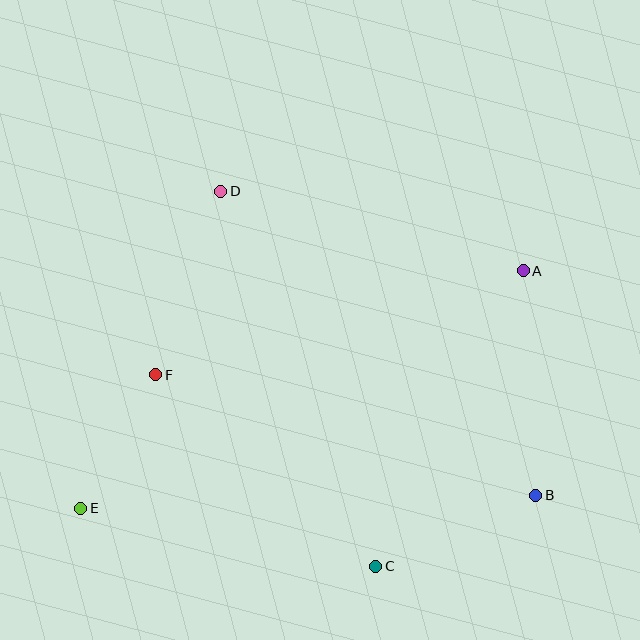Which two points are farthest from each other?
Points A and E are farthest from each other.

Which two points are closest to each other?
Points E and F are closest to each other.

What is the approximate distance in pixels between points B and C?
The distance between B and C is approximately 175 pixels.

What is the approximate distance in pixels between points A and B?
The distance between A and B is approximately 225 pixels.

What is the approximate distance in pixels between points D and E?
The distance between D and E is approximately 347 pixels.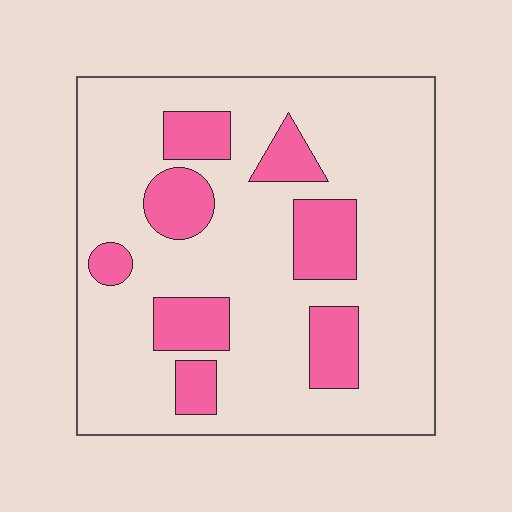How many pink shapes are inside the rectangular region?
8.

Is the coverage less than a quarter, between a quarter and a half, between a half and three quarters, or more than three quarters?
Less than a quarter.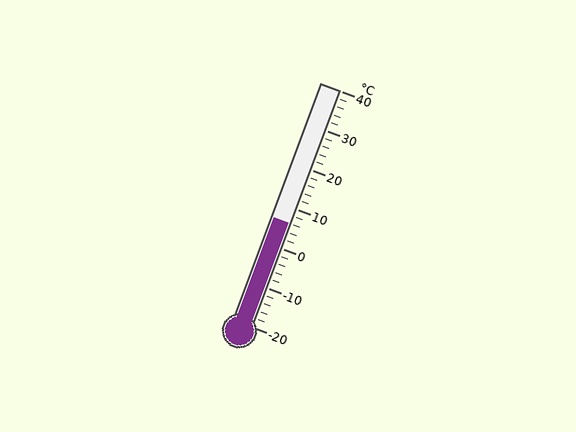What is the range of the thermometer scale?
The thermometer scale ranges from -20°C to 40°C.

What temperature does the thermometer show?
The thermometer shows approximately 6°C.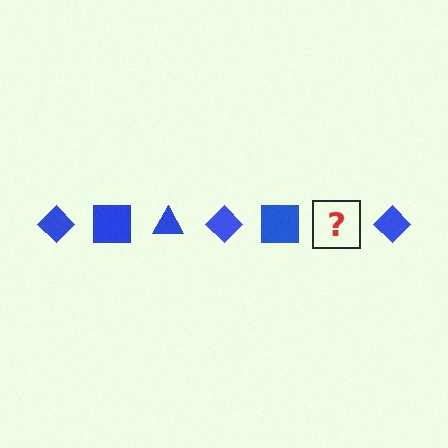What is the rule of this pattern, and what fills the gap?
The rule is that the pattern cycles through diamond, square, triangle shapes in blue. The gap should be filled with a blue triangle.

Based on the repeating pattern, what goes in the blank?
The blank should be a blue triangle.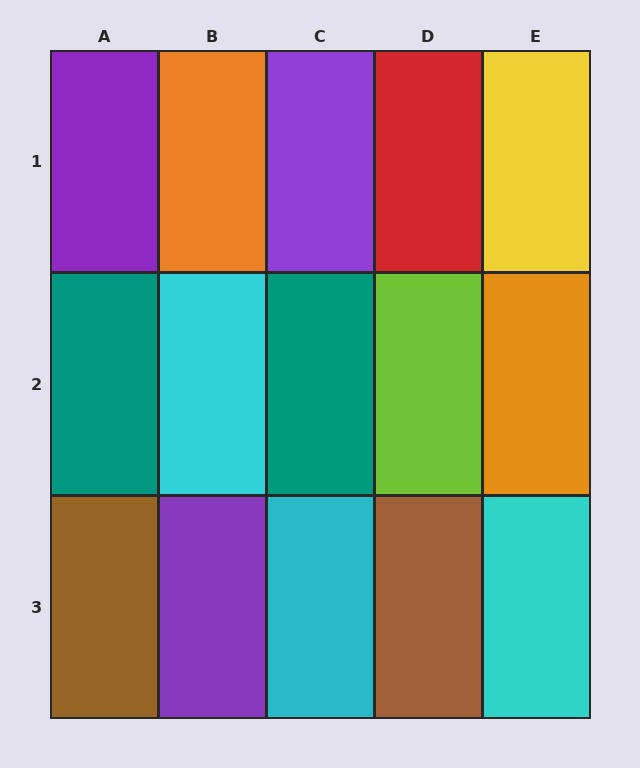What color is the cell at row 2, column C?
Teal.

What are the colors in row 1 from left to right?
Purple, orange, purple, red, yellow.